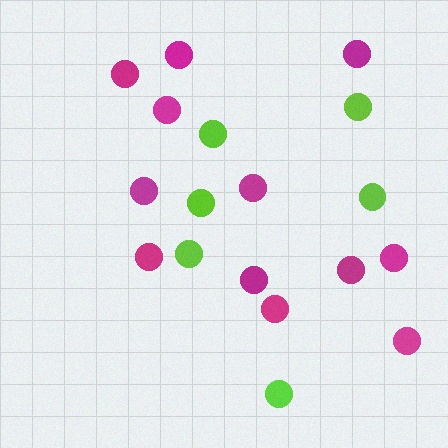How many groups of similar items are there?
There are 2 groups: one group of lime circles (6) and one group of magenta circles (12).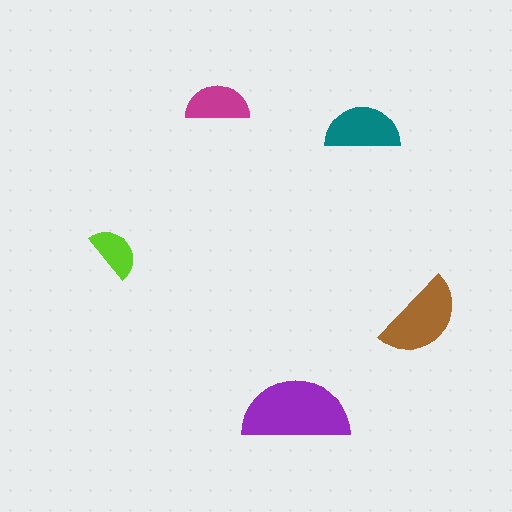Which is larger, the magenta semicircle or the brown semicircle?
The brown one.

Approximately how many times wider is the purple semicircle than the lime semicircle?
About 2 times wider.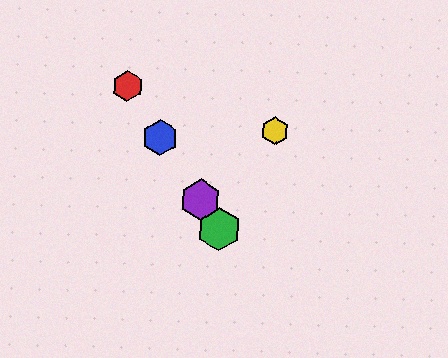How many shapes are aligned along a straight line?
4 shapes (the red hexagon, the blue hexagon, the green hexagon, the purple hexagon) are aligned along a straight line.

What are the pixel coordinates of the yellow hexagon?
The yellow hexagon is at (275, 131).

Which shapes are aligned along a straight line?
The red hexagon, the blue hexagon, the green hexagon, the purple hexagon are aligned along a straight line.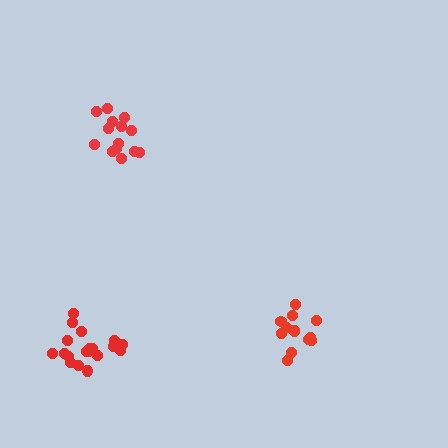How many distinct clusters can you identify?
There are 3 distinct clusters.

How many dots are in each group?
Group 1: 13 dots, Group 2: 19 dots, Group 3: 14 dots (46 total).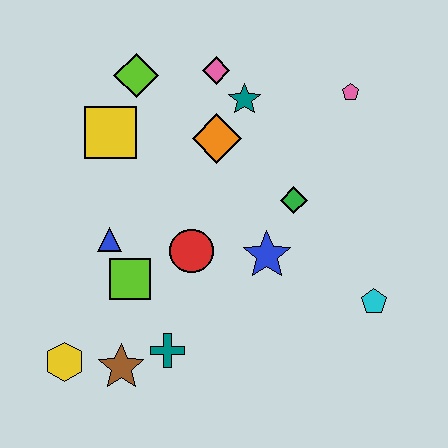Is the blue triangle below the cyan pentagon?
No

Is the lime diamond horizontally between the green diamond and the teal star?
No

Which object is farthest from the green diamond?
The yellow hexagon is farthest from the green diamond.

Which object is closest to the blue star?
The green diamond is closest to the blue star.